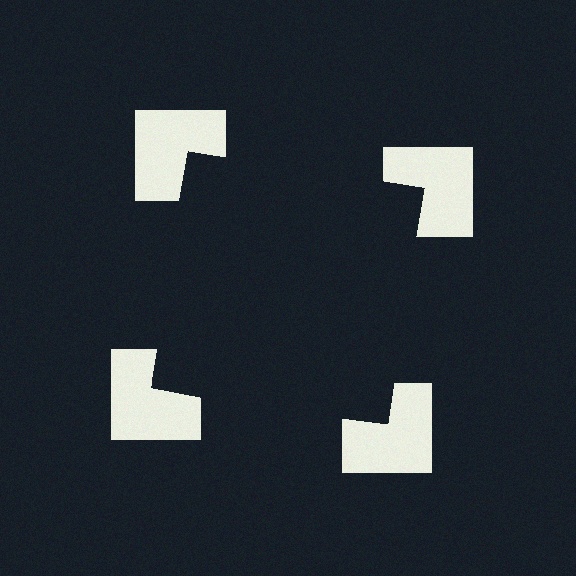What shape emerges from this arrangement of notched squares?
An illusory square — its edges are inferred from the aligned wedge cuts in the notched squares, not physically drawn.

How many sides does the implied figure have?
4 sides.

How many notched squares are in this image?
There are 4 — one at each vertex of the illusory square.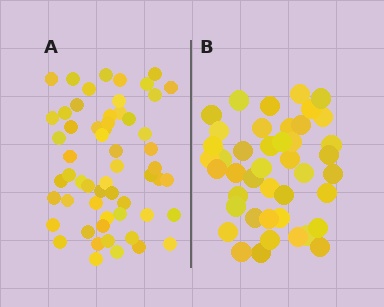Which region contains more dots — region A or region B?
Region A (the left region) has more dots.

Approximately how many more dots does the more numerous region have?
Region A has approximately 15 more dots than region B.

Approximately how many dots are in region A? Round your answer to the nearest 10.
About 60 dots. (The exact count is 57, which rounds to 60.)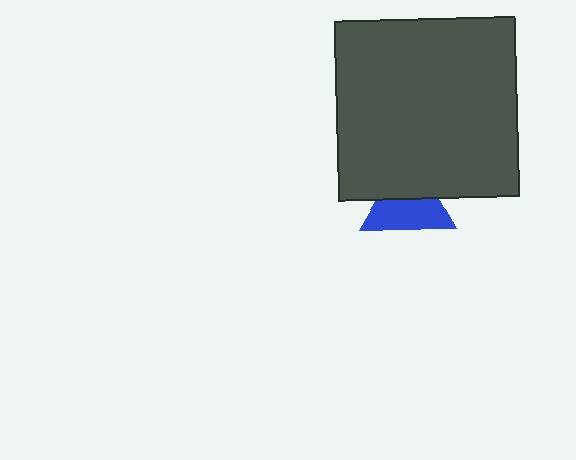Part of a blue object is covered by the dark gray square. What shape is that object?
It is a triangle.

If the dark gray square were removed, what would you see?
You would see the complete blue triangle.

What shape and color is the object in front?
The object in front is a dark gray square.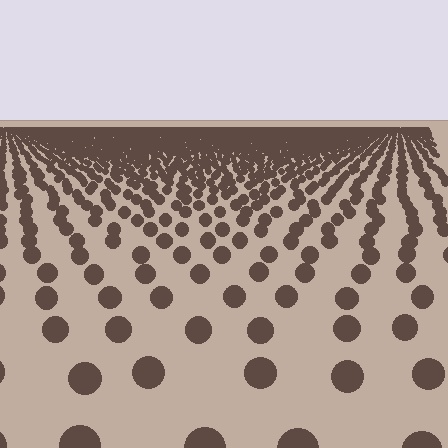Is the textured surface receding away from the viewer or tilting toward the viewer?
The surface is receding away from the viewer. Texture elements get smaller and denser toward the top.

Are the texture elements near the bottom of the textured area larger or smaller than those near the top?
Larger. Near the bottom, elements are closer to the viewer and appear at a bigger on-screen size.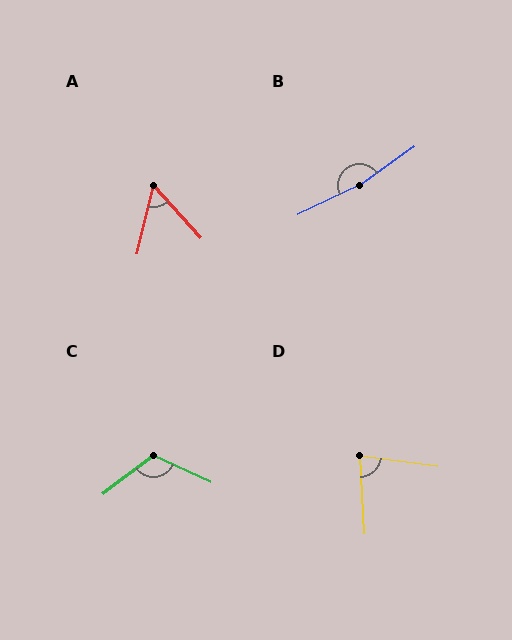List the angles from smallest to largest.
A (55°), D (79°), C (118°), B (170°).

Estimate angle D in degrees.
Approximately 79 degrees.